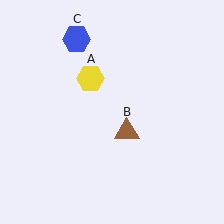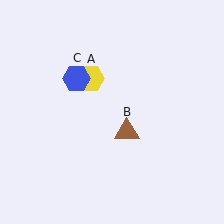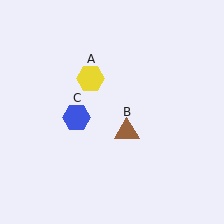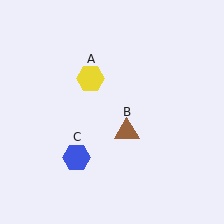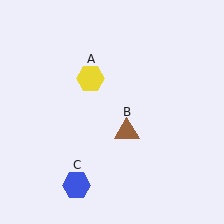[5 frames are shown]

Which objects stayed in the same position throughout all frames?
Yellow hexagon (object A) and brown triangle (object B) remained stationary.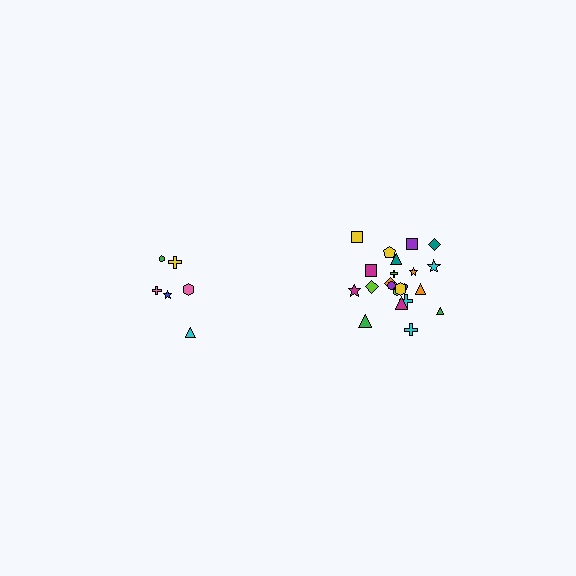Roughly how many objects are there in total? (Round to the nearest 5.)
Roughly 30 objects in total.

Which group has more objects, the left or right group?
The right group.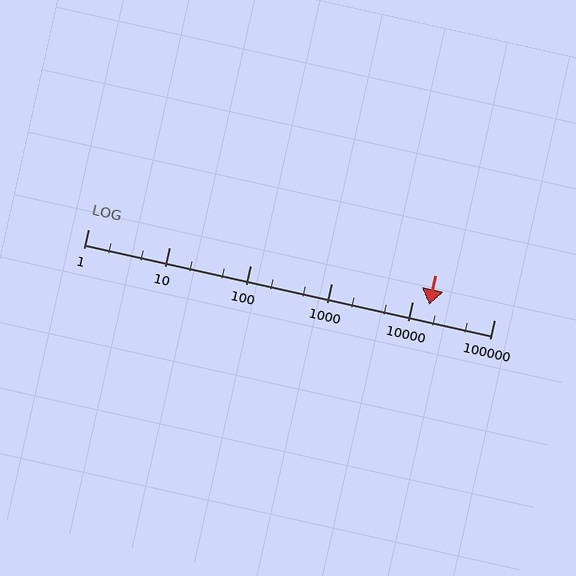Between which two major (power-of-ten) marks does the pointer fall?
The pointer is between 10000 and 100000.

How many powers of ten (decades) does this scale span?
The scale spans 5 decades, from 1 to 100000.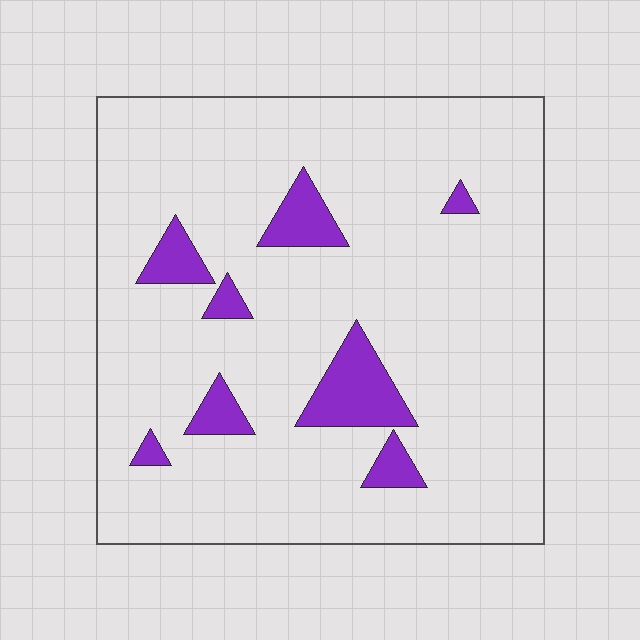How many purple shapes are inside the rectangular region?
8.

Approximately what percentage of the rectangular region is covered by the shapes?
Approximately 10%.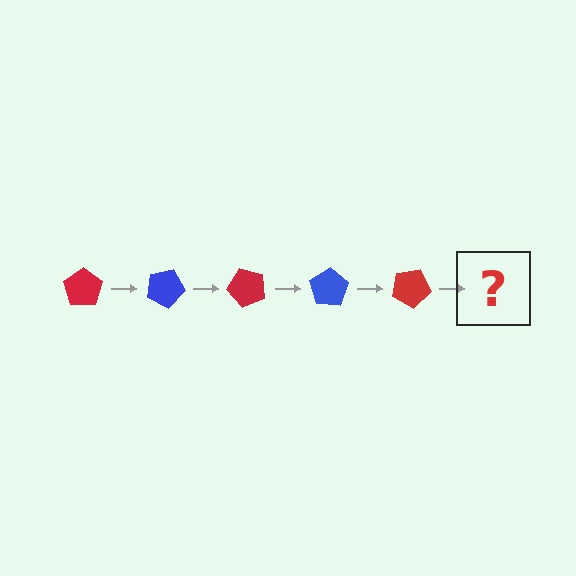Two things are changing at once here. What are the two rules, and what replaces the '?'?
The two rules are that it rotates 25 degrees each step and the color cycles through red and blue. The '?' should be a blue pentagon, rotated 125 degrees from the start.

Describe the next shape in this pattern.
It should be a blue pentagon, rotated 125 degrees from the start.